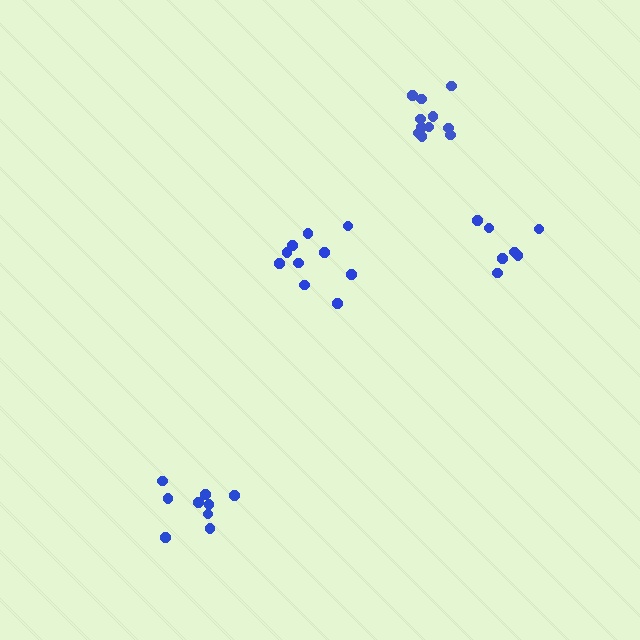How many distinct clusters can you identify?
There are 4 distinct clusters.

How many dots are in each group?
Group 1: 9 dots, Group 2: 7 dots, Group 3: 11 dots, Group 4: 10 dots (37 total).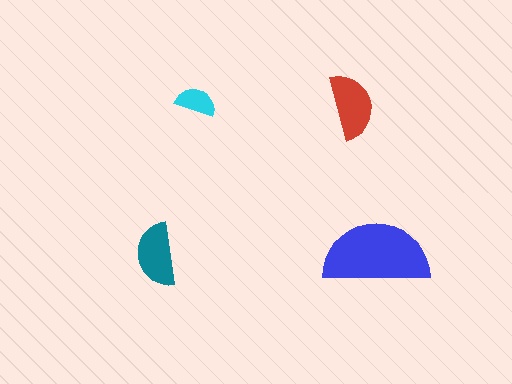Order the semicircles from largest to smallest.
the blue one, the red one, the teal one, the cyan one.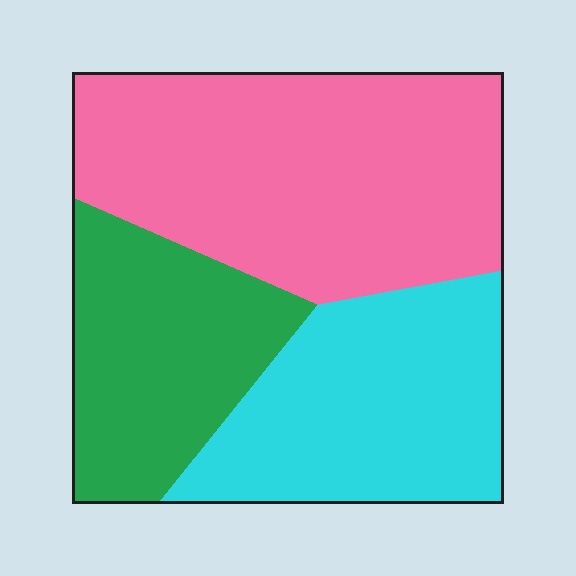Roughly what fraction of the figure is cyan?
Cyan covers around 30% of the figure.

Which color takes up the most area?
Pink, at roughly 45%.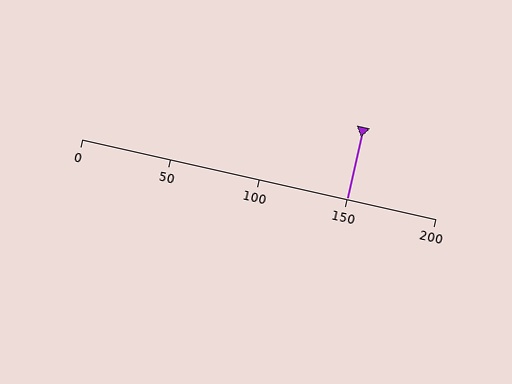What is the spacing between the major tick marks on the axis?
The major ticks are spaced 50 apart.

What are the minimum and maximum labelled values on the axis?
The axis runs from 0 to 200.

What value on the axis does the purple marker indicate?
The marker indicates approximately 150.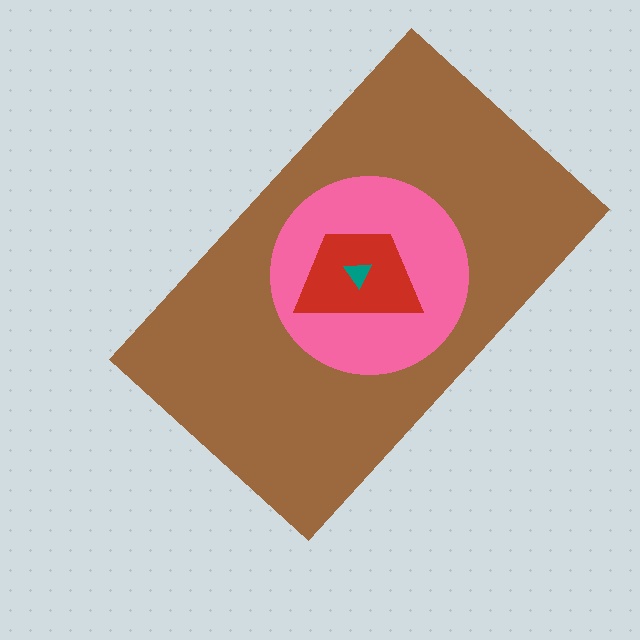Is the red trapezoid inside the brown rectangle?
Yes.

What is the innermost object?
The teal triangle.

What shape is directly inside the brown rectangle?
The pink circle.